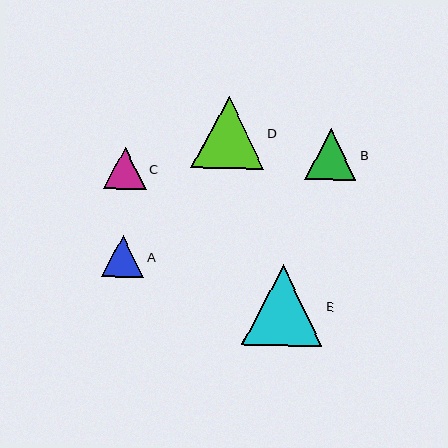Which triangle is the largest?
Triangle E is the largest with a size of approximately 80 pixels.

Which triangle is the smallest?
Triangle A is the smallest with a size of approximately 42 pixels.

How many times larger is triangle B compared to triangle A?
Triangle B is approximately 1.2 times the size of triangle A.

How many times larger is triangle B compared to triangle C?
Triangle B is approximately 1.2 times the size of triangle C.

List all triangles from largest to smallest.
From largest to smallest: E, D, B, C, A.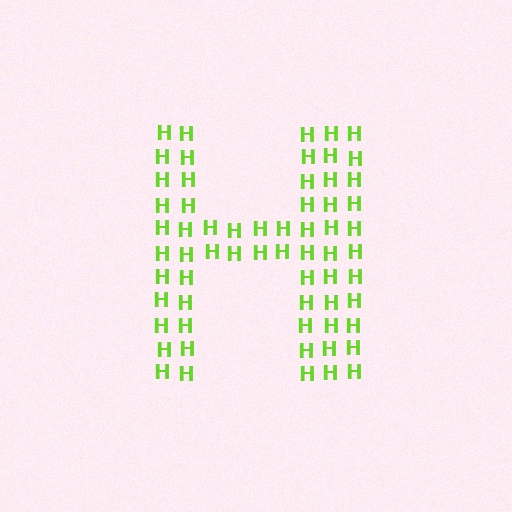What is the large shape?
The large shape is the letter H.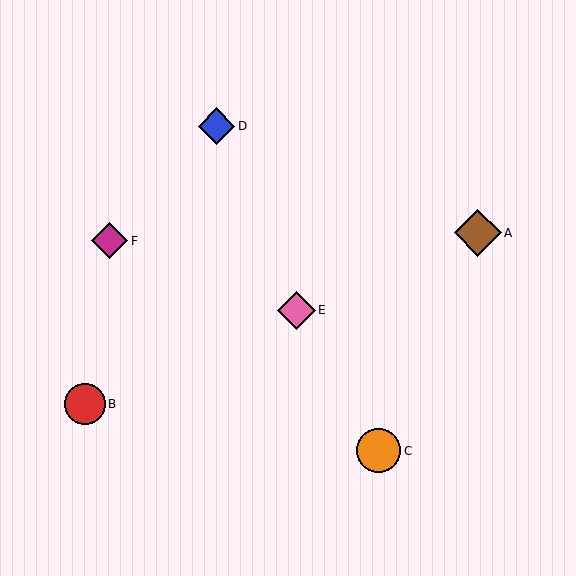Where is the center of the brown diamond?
The center of the brown diamond is at (478, 233).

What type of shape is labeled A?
Shape A is a brown diamond.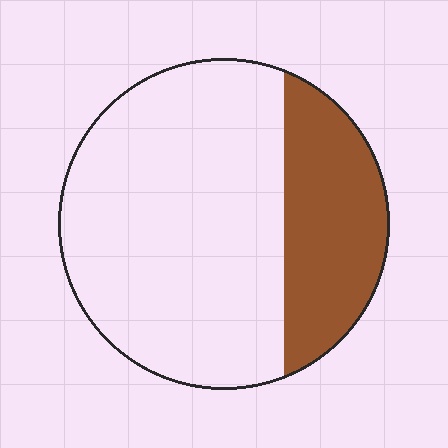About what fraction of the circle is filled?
About one quarter (1/4).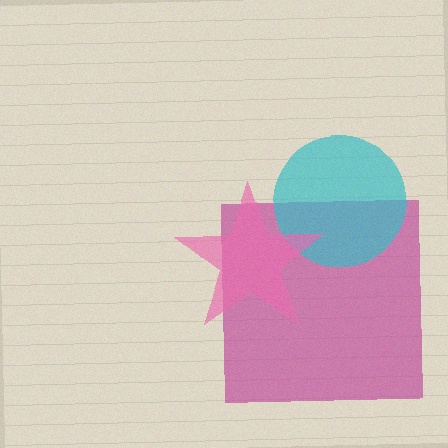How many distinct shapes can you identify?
There are 3 distinct shapes: a magenta square, a cyan circle, a pink star.